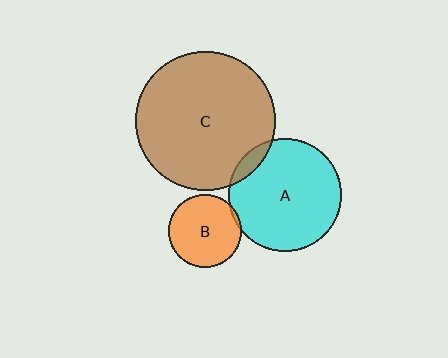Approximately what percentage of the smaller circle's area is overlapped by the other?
Approximately 5%.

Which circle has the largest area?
Circle C (brown).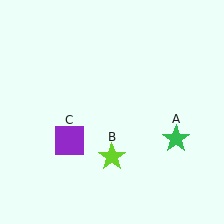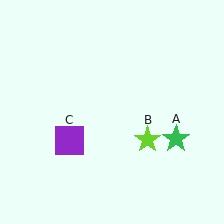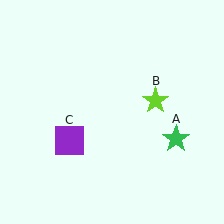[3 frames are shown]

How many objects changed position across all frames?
1 object changed position: lime star (object B).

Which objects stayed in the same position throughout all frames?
Green star (object A) and purple square (object C) remained stationary.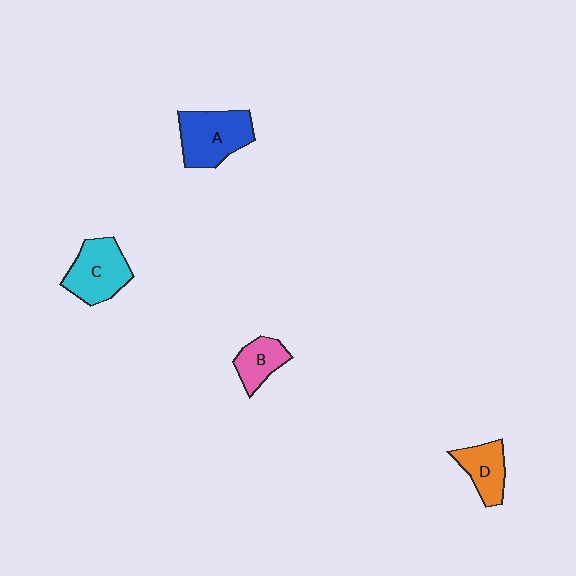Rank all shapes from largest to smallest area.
From largest to smallest: A (blue), C (cyan), D (orange), B (pink).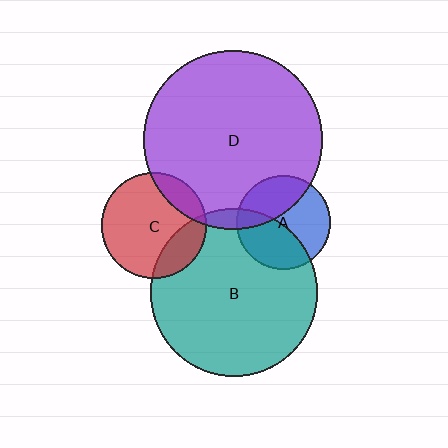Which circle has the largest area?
Circle D (purple).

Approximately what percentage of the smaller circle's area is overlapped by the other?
Approximately 35%.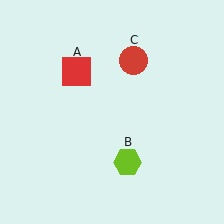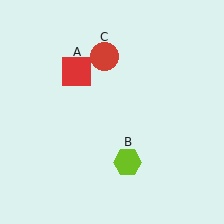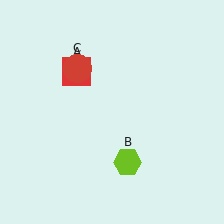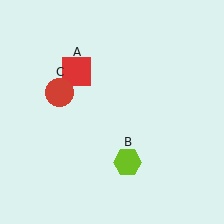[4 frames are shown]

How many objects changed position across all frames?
1 object changed position: red circle (object C).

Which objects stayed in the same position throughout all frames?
Red square (object A) and lime hexagon (object B) remained stationary.